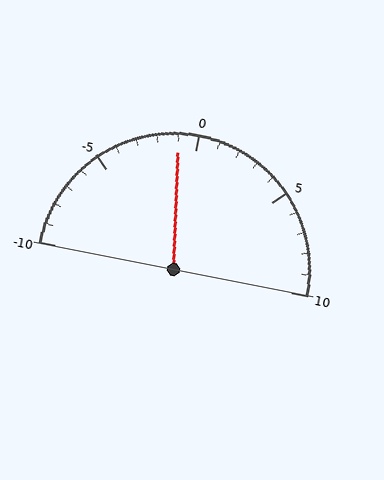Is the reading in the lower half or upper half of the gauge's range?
The reading is in the lower half of the range (-10 to 10).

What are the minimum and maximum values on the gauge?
The gauge ranges from -10 to 10.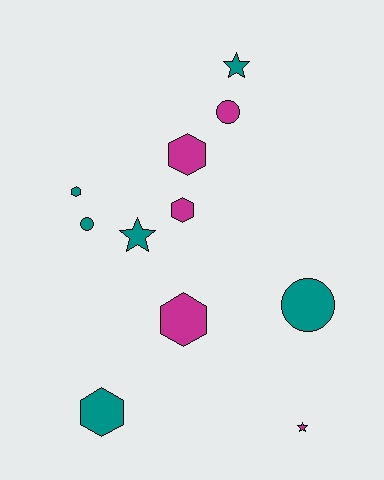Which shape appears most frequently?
Hexagon, with 5 objects.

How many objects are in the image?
There are 11 objects.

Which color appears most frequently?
Teal, with 6 objects.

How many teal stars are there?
There are 2 teal stars.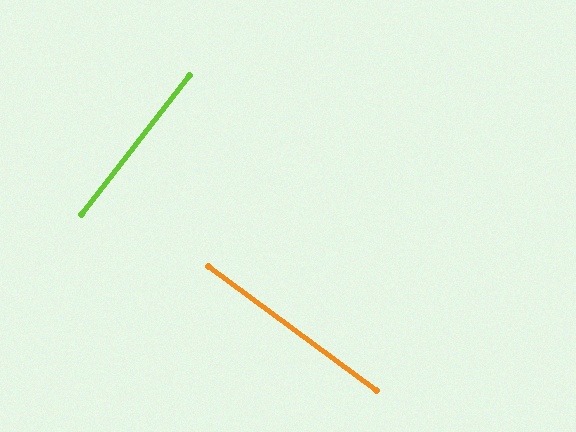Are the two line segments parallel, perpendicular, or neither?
Perpendicular — they meet at approximately 88°.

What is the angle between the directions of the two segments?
Approximately 88 degrees.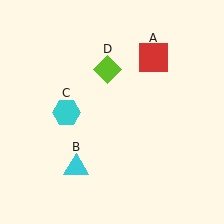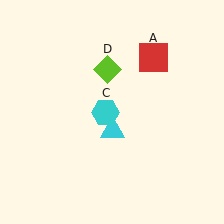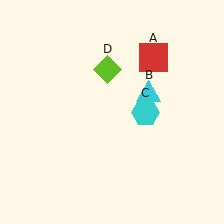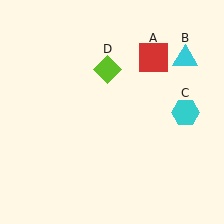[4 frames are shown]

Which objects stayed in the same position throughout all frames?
Red square (object A) and lime diamond (object D) remained stationary.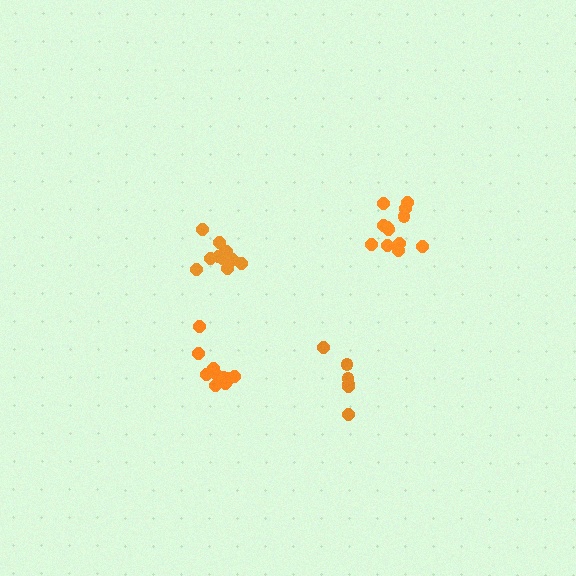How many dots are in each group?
Group 1: 12 dots, Group 2: 10 dots, Group 3: 6 dots, Group 4: 11 dots (39 total).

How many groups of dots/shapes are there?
There are 4 groups.